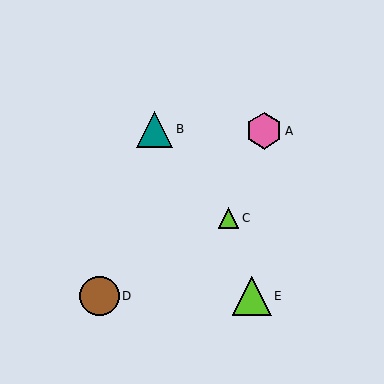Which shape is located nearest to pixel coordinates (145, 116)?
The teal triangle (labeled B) at (155, 129) is nearest to that location.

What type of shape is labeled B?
Shape B is a teal triangle.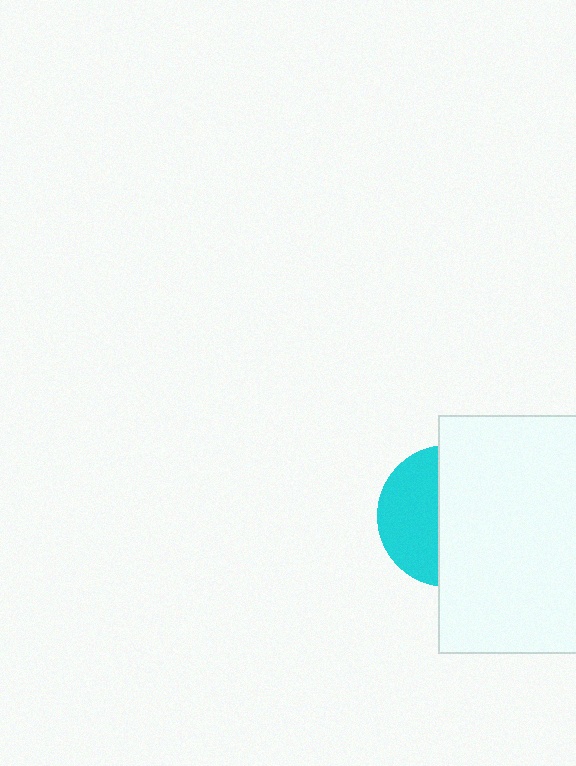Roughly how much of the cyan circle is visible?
A small part of it is visible (roughly 41%).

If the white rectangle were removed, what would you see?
You would see the complete cyan circle.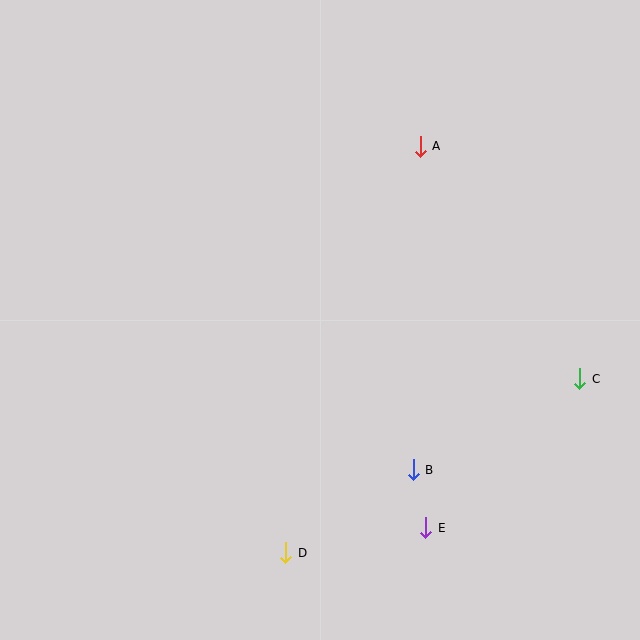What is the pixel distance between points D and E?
The distance between D and E is 142 pixels.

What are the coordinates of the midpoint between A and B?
The midpoint between A and B is at (417, 308).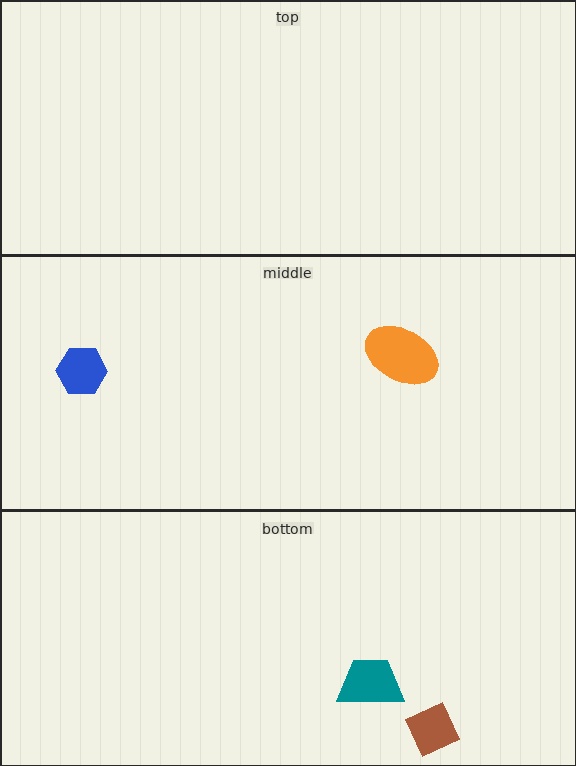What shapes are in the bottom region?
The teal trapezoid, the brown diamond.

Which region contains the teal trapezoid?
The bottom region.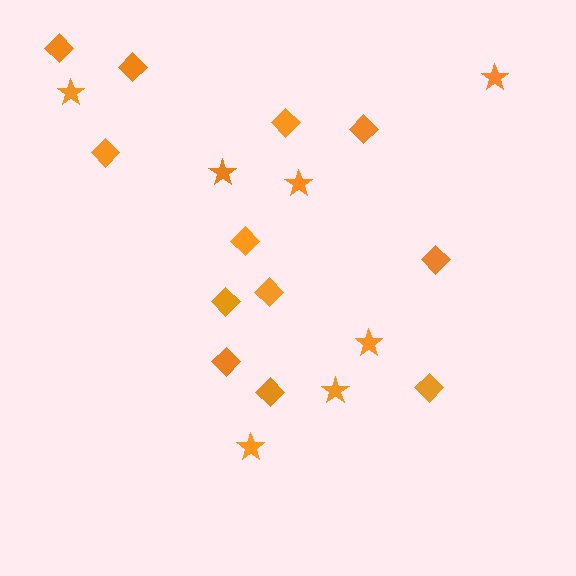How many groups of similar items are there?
There are 2 groups: one group of stars (7) and one group of diamonds (12).